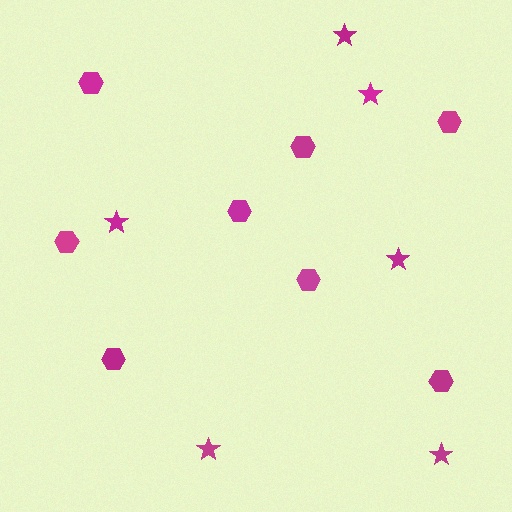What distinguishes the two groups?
There are 2 groups: one group of stars (6) and one group of hexagons (8).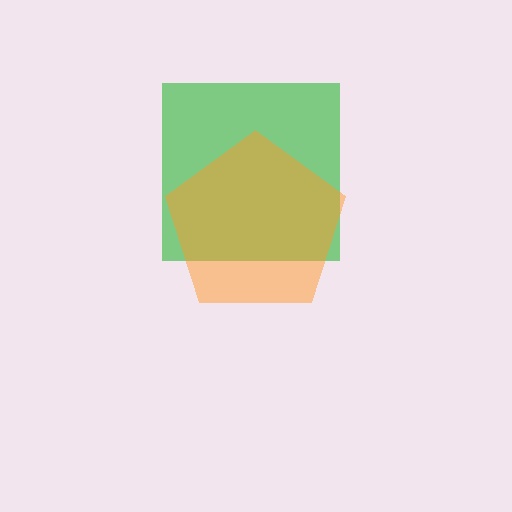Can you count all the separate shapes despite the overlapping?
Yes, there are 2 separate shapes.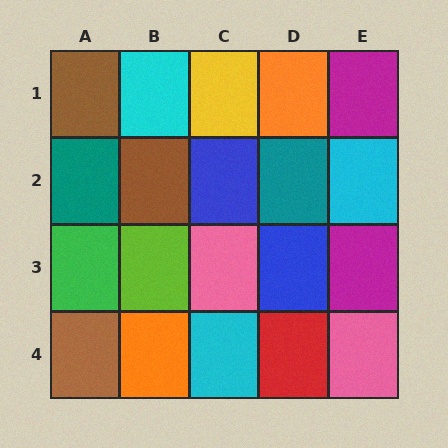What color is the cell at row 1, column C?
Yellow.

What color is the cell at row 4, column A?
Brown.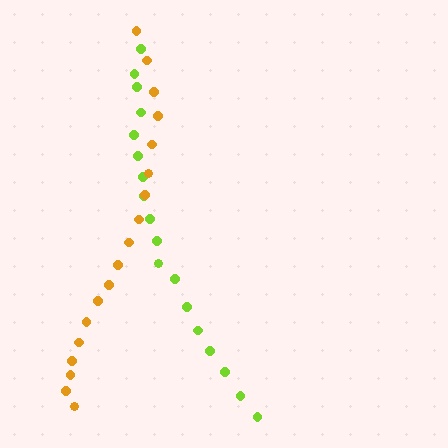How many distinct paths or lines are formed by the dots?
There are 2 distinct paths.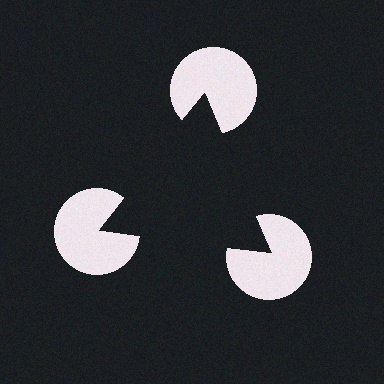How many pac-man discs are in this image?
There are 3 — one at each vertex of the illusory triangle.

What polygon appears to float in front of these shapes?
An illusory triangle — its edges are inferred from the aligned wedge cuts in the pac-man discs, not physically drawn.